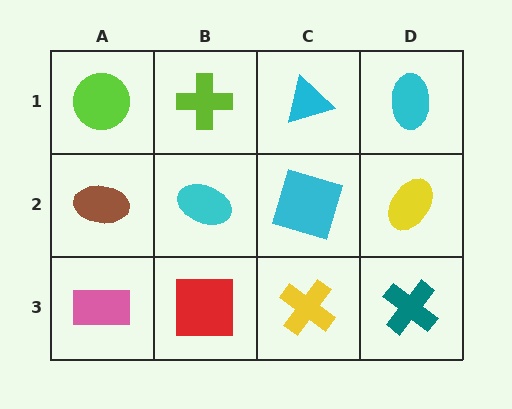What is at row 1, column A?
A lime circle.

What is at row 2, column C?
A cyan square.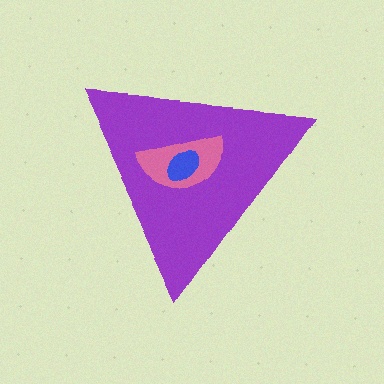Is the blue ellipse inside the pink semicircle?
Yes.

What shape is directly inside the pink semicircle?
The blue ellipse.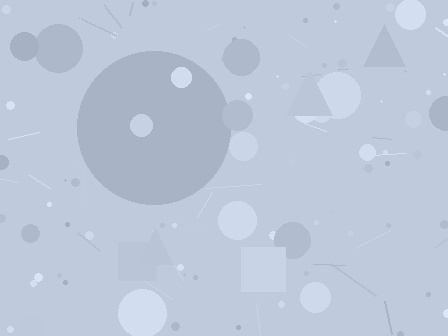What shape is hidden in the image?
A circle is hidden in the image.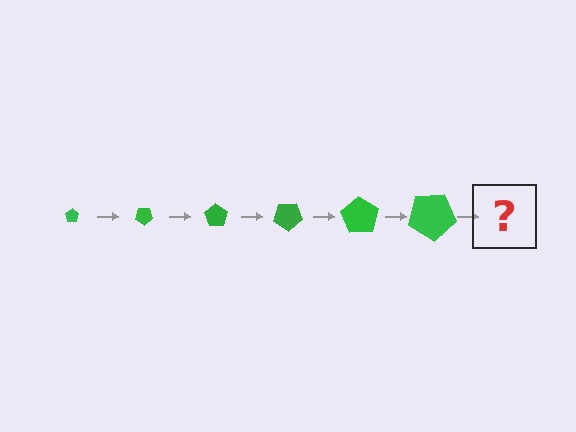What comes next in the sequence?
The next element should be a pentagon, larger than the previous one and rotated 210 degrees from the start.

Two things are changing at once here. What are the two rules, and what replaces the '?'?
The two rules are that the pentagon grows larger each step and it rotates 35 degrees each step. The '?' should be a pentagon, larger than the previous one and rotated 210 degrees from the start.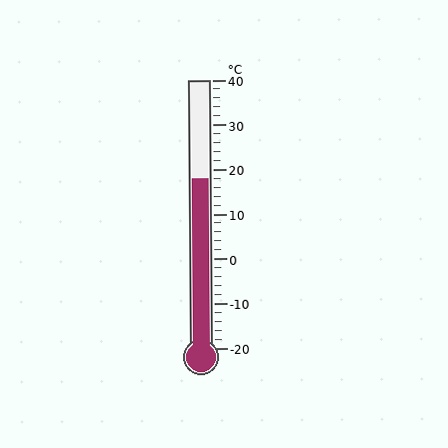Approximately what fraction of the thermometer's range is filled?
The thermometer is filled to approximately 65% of its range.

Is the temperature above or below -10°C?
The temperature is above -10°C.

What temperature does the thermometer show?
The thermometer shows approximately 18°C.